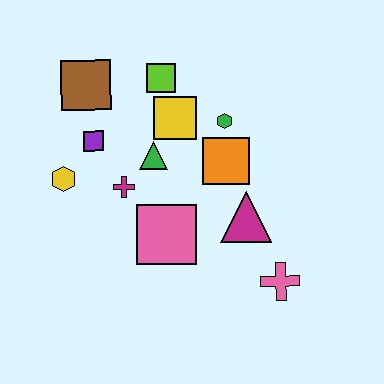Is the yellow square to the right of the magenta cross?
Yes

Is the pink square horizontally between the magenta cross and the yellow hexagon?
No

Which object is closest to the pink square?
The magenta cross is closest to the pink square.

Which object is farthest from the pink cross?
The brown square is farthest from the pink cross.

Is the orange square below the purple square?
Yes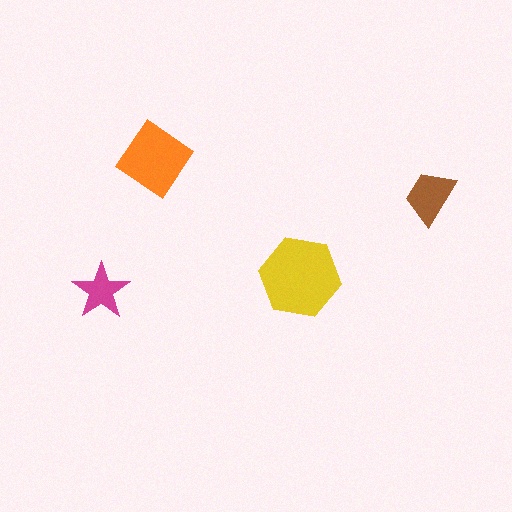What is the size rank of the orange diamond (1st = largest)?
2nd.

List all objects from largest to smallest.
The yellow hexagon, the orange diamond, the brown trapezoid, the magenta star.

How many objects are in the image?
There are 4 objects in the image.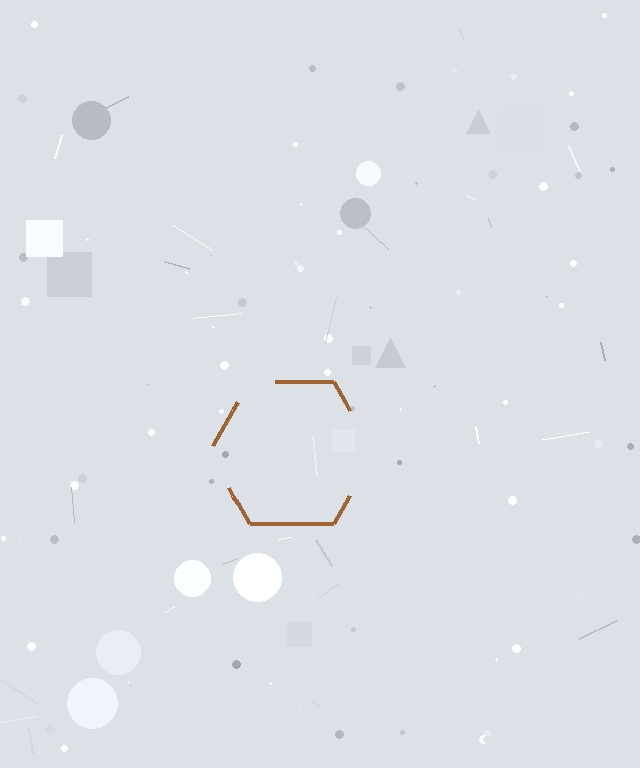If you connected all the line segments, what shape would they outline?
They would outline a hexagon.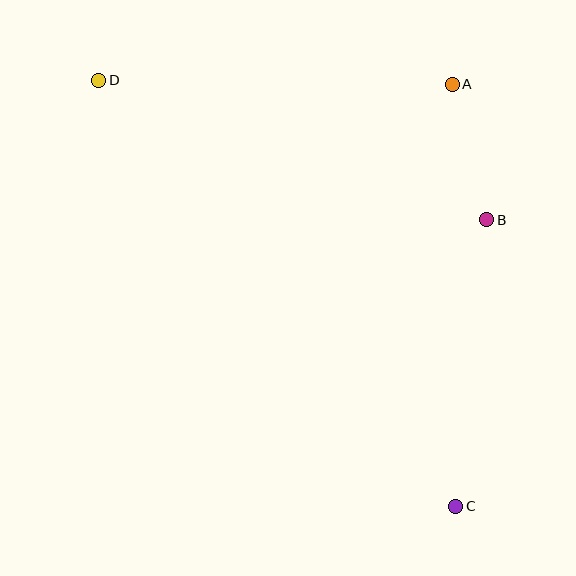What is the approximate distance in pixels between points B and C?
The distance between B and C is approximately 288 pixels.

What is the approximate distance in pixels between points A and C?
The distance between A and C is approximately 422 pixels.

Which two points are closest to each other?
Points A and B are closest to each other.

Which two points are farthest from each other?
Points C and D are farthest from each other.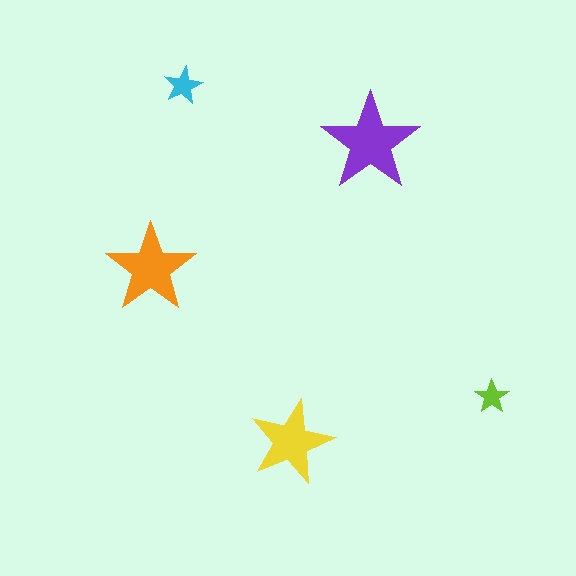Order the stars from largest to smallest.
the purple one, the orange one, the yellow one, the cyan one, the lime one.